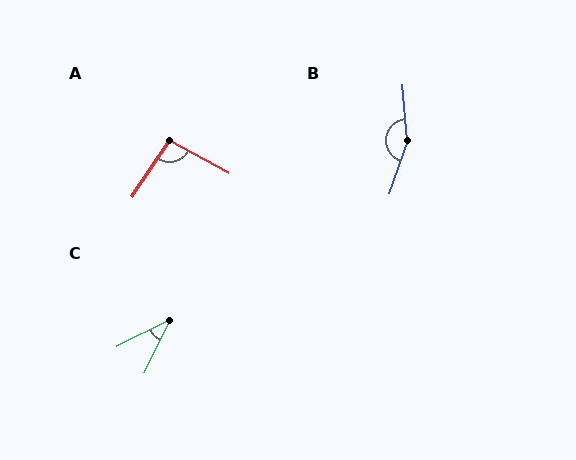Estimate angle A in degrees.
Approximately 95 degrees.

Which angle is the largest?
B, at approximately 156 degrees.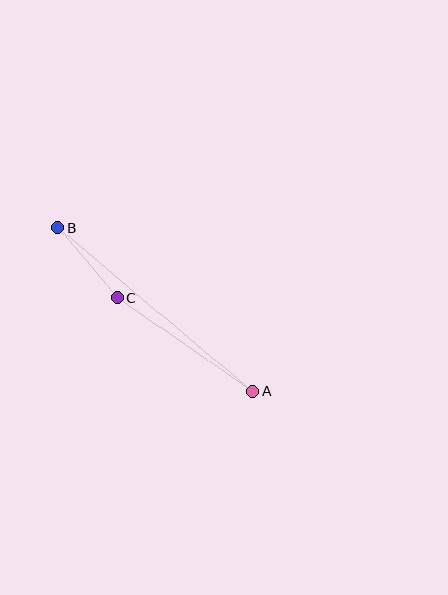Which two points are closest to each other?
Points B and C are closest to each other.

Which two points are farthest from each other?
Points A and B are farthest from each other.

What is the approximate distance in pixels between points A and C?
The distance between A and C is approximately 165 pixels.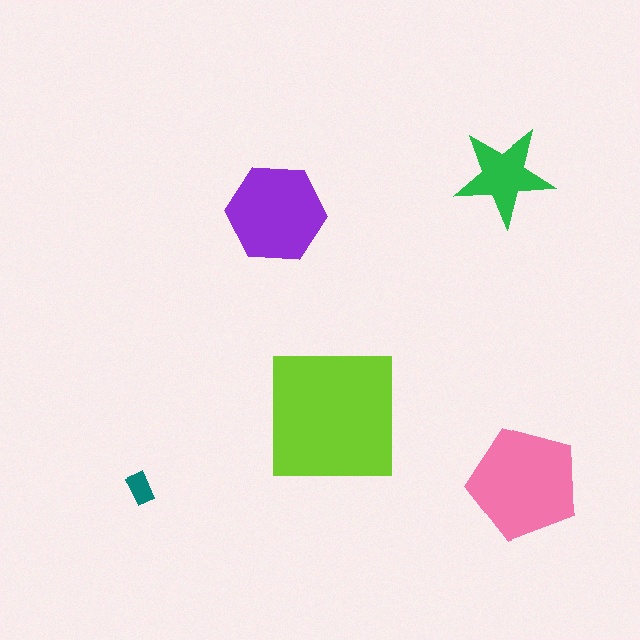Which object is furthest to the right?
The pink pentagon is rightmost.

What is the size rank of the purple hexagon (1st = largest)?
3rd.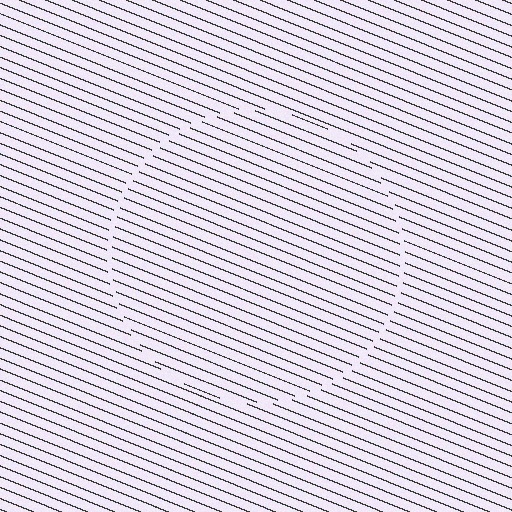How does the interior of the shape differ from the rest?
The interior of the shape contains the same grating, shifted by half a period — the contour is defined by the phase discontinuity where line-ends from the inner and outer gratings abut.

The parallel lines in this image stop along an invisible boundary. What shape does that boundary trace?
An illusory circle. The interior of the shape contains the same grating, shifted by half a period — the contour is defined by the phase discontinuity where line-ends from the inner and outer gratings abut.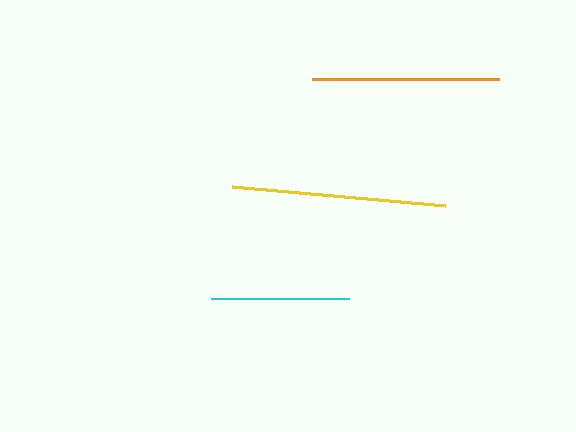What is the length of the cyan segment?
The cyan segment is approximately 139 pixels long.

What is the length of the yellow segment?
The yellow segment is approximately 215 pixels long.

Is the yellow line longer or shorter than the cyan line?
The yellow line is longer than the cyan line.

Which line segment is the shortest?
The cyan line is the shortest at approximately 139 pixels.